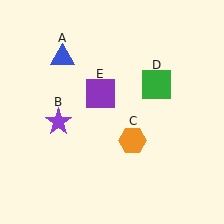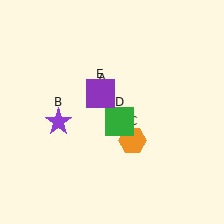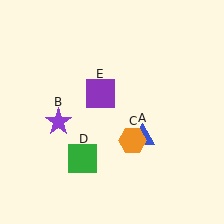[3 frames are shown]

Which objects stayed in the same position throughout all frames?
Purple star (object B) and orange hexagon (object C) and purple square (object E) remained stationary.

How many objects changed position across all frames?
2 objects changed position: blue triangle (object A), green square (object D).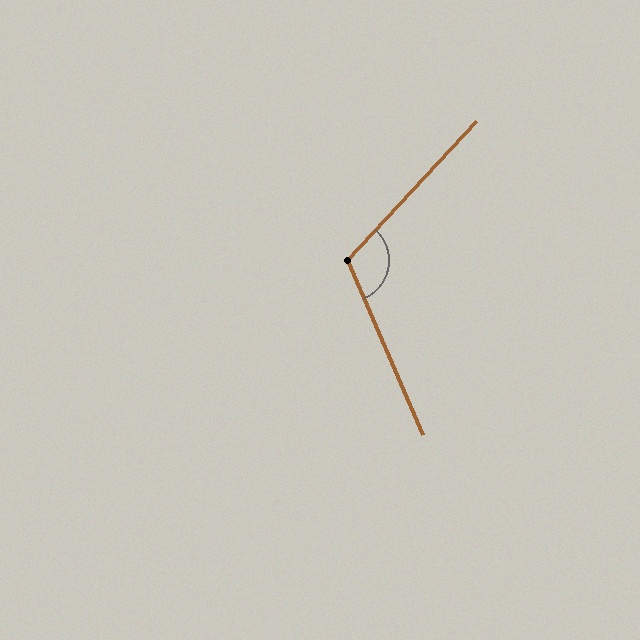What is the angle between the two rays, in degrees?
Approximately 114 degrees.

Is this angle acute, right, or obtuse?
It is obtuse.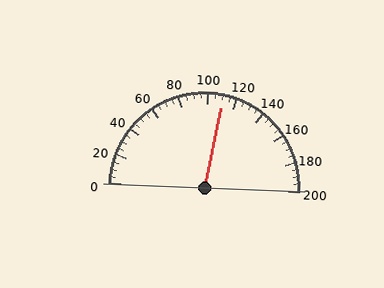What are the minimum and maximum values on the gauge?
The gauge ranges from 0 to 200.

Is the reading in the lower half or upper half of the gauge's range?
The reading is in the upper half of the range (0 to 200).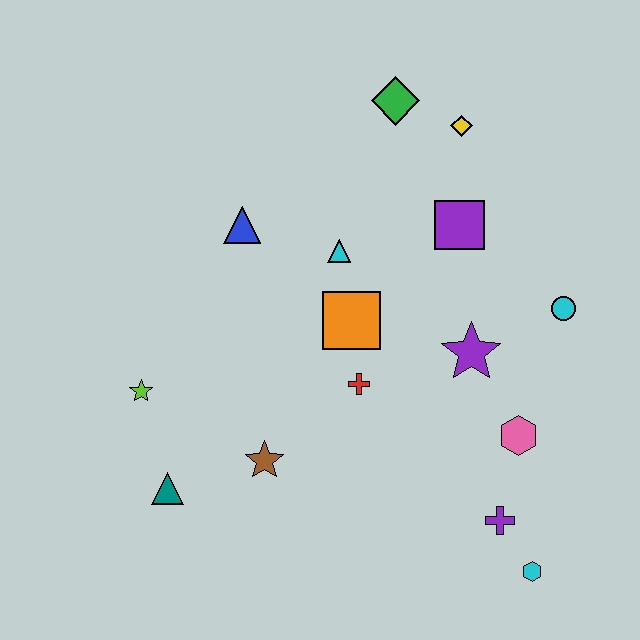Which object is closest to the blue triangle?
The cyan triangle is closest to the blue triangle.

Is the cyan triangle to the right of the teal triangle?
Yes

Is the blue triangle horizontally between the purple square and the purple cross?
No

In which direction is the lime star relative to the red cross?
The lime star is to the left of the red cross.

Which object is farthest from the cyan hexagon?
The green diamond is farthest from the cyan hexagon.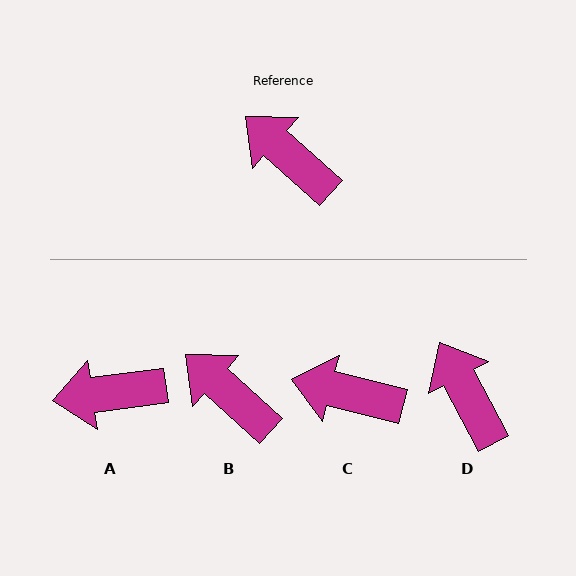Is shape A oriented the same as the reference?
No, it is off by about 50 degrees.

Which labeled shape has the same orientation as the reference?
B.